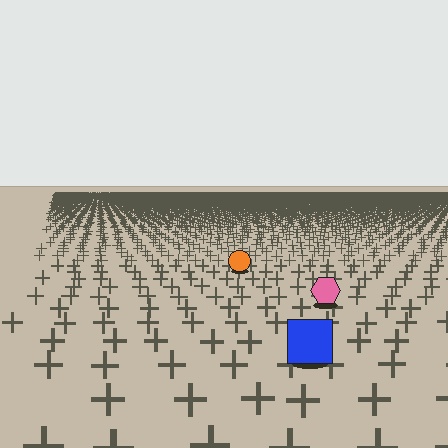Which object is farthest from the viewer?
The orange circle is farthest from the viewer. It appears smaller and the ground texture around it is denser.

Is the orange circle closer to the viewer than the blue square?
No. The blue square is closer — you can tell from the texture gradient: the ground texture is coarser near it.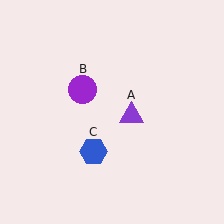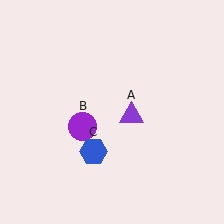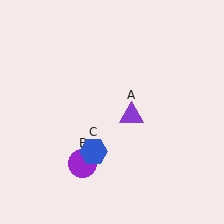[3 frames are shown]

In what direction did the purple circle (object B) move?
The purple circle (object B) moved down.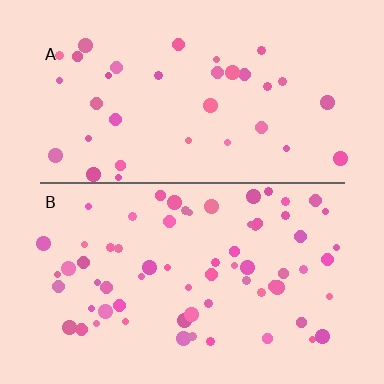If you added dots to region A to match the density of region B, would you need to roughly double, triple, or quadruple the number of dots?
Approximately double.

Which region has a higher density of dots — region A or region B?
B (the bottom).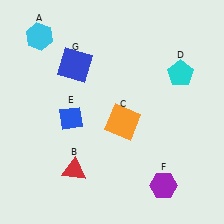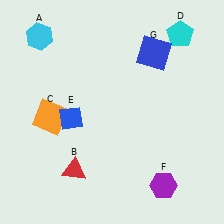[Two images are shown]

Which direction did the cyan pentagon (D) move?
The cyan pentagon (D) moved up.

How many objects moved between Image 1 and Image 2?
3 objects moved between the two images.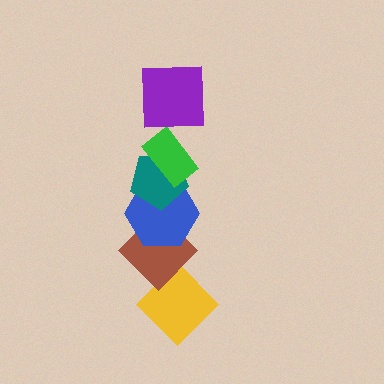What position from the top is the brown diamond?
The brown diamond is 5th from the top.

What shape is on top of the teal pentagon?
The green rectangle is on top of the teal pentagon.